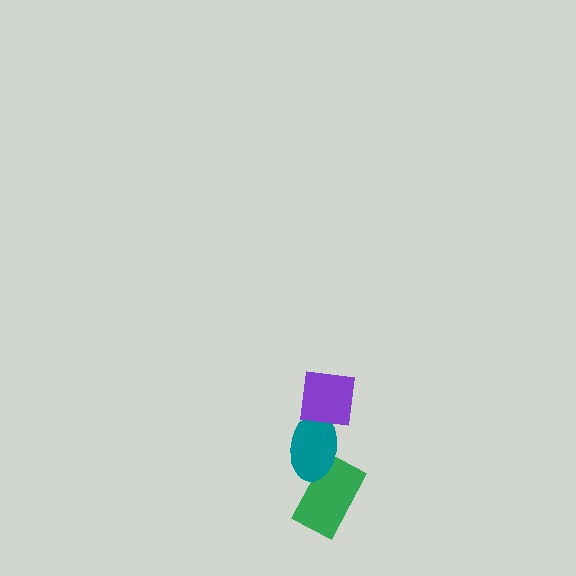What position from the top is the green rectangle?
The green rectangle is 3rd from the top.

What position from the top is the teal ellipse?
The teal ellipse is 2nd from the top.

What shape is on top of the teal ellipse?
The purple square is on top of the teal ellipse.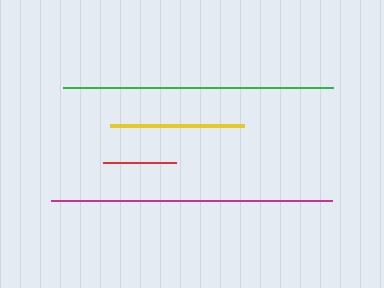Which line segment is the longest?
The magenta line is the longest at approximately 280 pixels.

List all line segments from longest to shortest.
From longest to shortest: magenta, green, yellow, red.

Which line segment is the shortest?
The red line is the shortest at approximately 72 pixels.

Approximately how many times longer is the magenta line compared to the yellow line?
The magenta line is approximately 2.1 times the length of the yellow line.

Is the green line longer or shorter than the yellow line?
The green line is longer than the yellow line.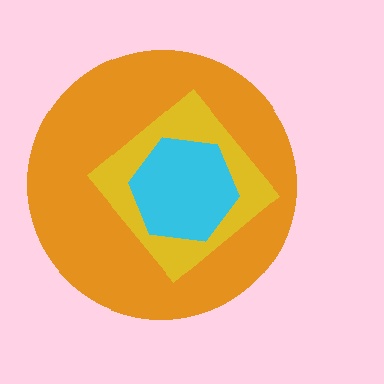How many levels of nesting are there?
3.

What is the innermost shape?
The cyan hexagon.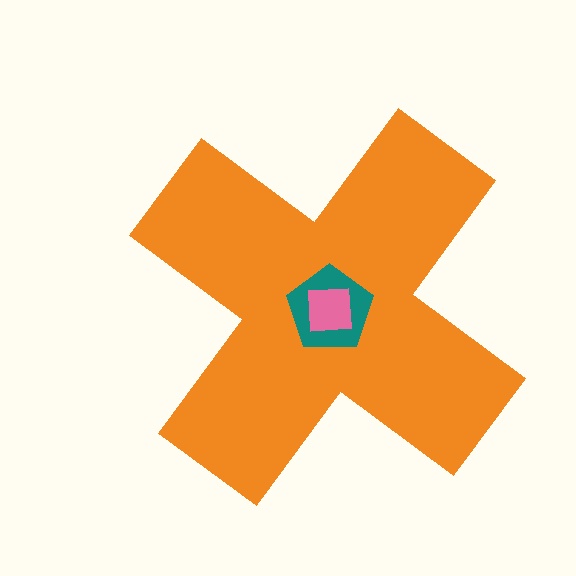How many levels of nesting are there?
3.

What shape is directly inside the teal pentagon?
The pink square.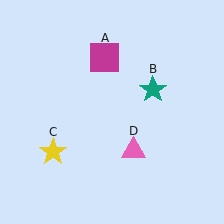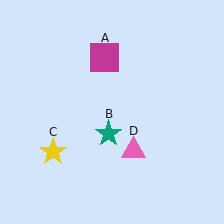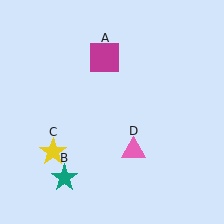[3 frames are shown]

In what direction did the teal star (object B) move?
The teal star (object B) moved down and to the left.